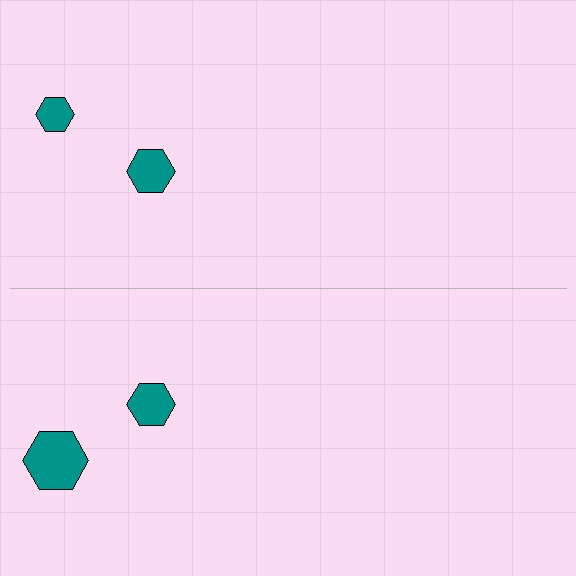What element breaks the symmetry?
The teal hexagon on the bottom side has a different size than its mirror counterpart.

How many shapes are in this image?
There are 4 shapes in this image.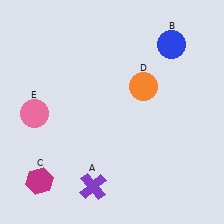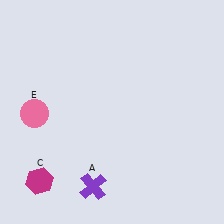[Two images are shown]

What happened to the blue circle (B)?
The blue circle (B) was removed in Image 2. It was in the top-right area of Image 1.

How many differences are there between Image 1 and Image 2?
There are 2 differences between the two images.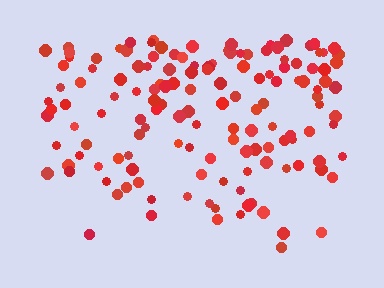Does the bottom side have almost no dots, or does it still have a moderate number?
Still a moderate number, just noticeably fewer than the top.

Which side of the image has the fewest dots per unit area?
The bottom.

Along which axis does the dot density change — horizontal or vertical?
Vertical.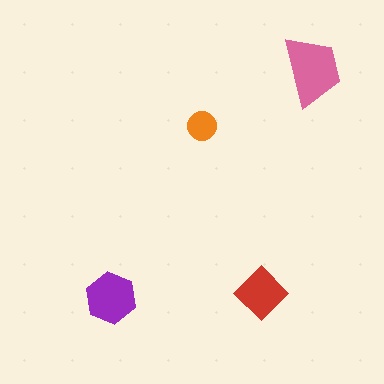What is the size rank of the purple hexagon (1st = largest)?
2nd.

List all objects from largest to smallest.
The pink trapezoid, the purple hexagon, the red diamond, the orange circle.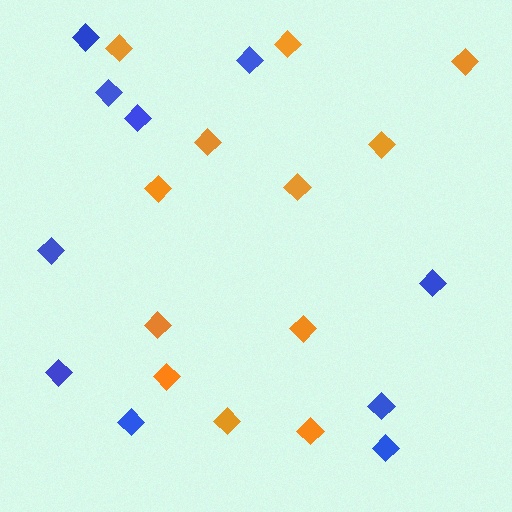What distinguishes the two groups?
There are 2 groups: one group of blue diamonds (10) and one group of orange diamonds (12).